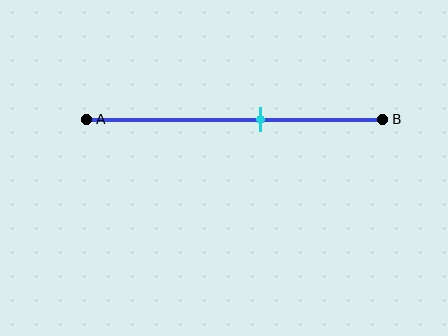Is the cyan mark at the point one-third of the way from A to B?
No, the mark is at about 60% from A, not at the 33% one-third point.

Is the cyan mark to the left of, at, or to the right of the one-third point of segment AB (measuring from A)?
The cyan mark is to the right of the one-third point of segment AB.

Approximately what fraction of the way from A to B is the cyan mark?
The cyan mark is approximately 60% of the way from A to B.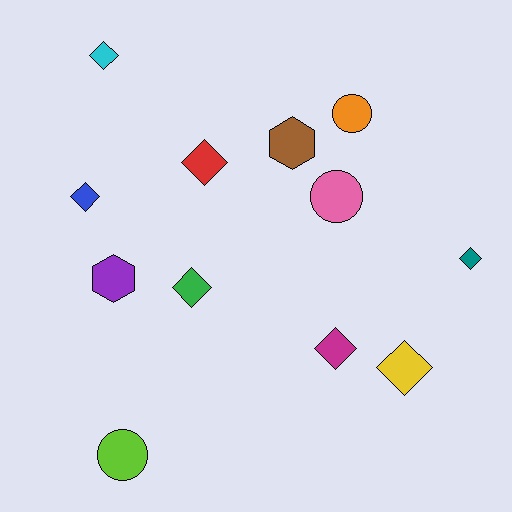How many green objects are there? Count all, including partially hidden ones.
There is 1 green object.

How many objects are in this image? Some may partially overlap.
There are 12 objects.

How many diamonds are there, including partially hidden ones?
There are 7 diamonds.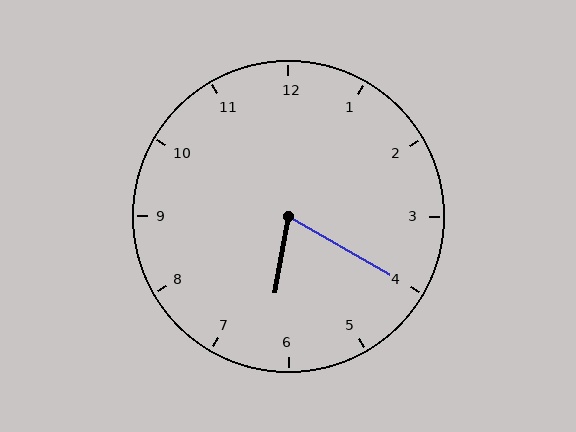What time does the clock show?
6:20.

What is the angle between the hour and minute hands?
Approximately 70 degrees.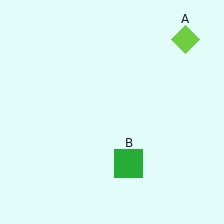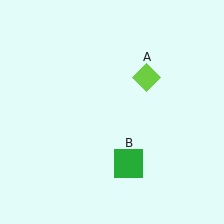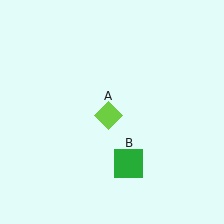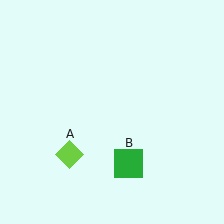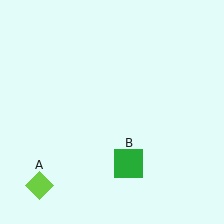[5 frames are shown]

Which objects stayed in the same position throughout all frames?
Green square (object B) remained stationary.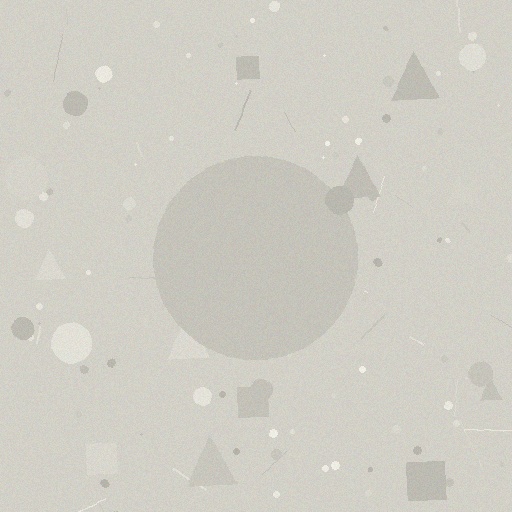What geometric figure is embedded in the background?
A circle is embedded in the background.